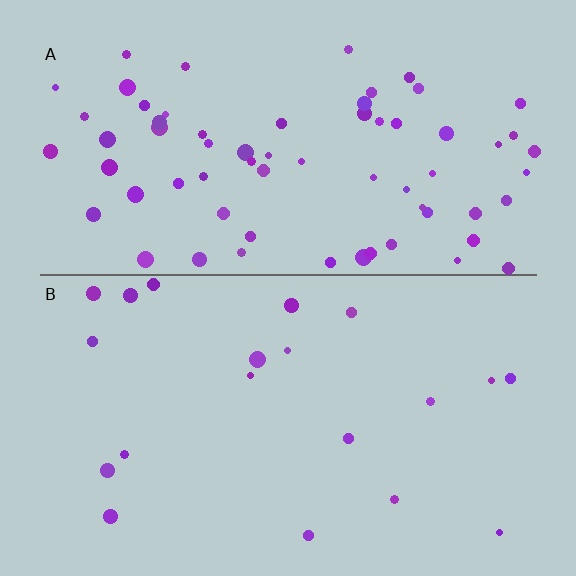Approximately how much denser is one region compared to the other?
Approximately 3.3× — region A over region B.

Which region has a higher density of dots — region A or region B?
A (the top).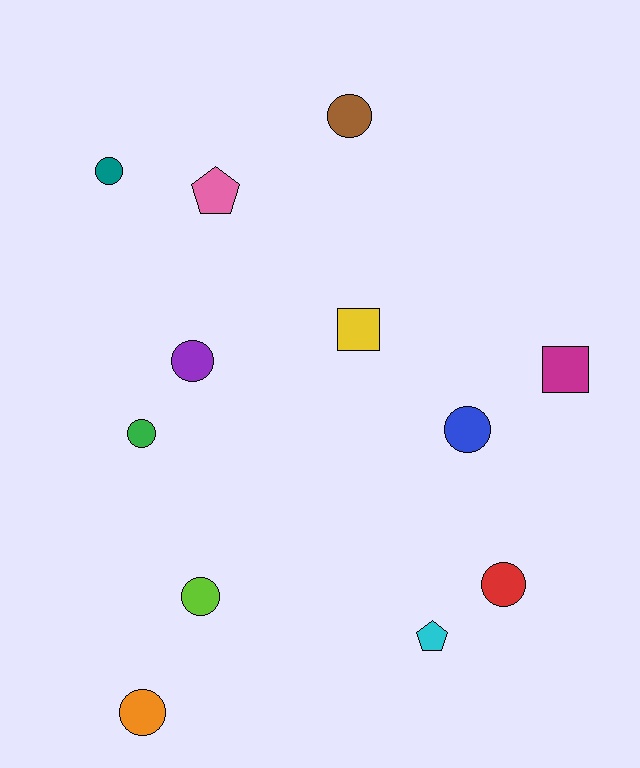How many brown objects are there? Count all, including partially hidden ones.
There is 1 brown object.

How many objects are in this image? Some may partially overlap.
There are 12 objects.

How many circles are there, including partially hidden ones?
There are 8 circles.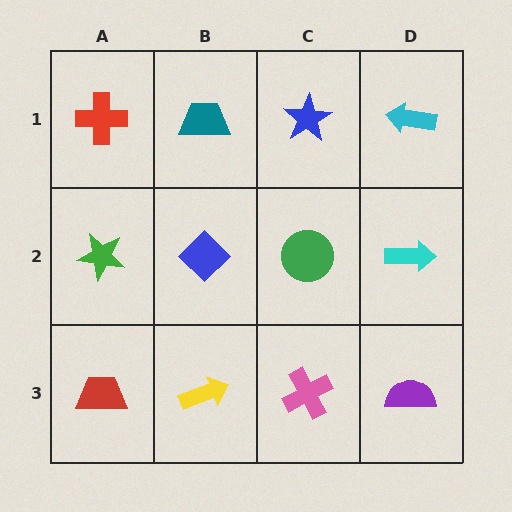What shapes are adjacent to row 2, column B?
A teal trapezoid (row 1, column B), a yellow arrow (row 3, column B), a green star (row 2, column A), a green circle (row 2, column C).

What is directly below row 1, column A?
A green star.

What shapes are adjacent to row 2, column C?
A blue star (row 1, column C), a pink cross (row 3, column C), a blue diamond (row 2, column B), a cyan arrow (row 2, column D).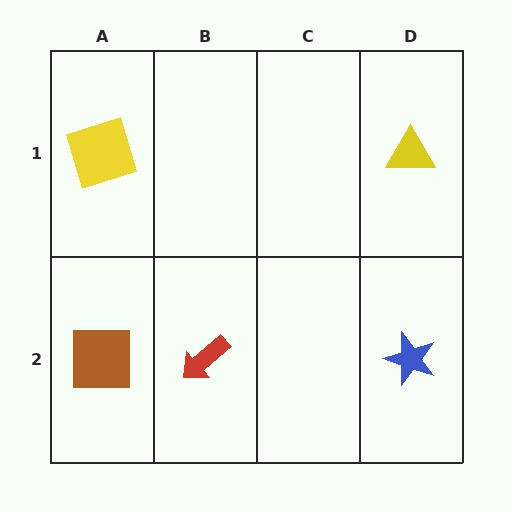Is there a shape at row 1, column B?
No, that cell is empty.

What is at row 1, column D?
A yellow triangle.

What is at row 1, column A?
A yellow square.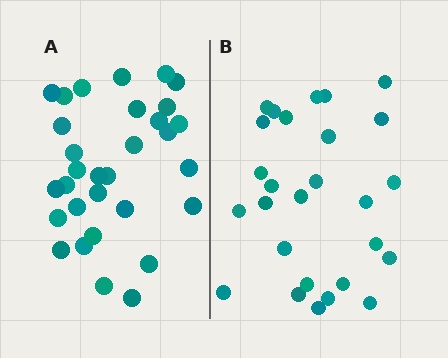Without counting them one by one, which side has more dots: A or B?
Region A (the left region) has more dots.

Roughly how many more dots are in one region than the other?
Region A has about 4 more dots than region B.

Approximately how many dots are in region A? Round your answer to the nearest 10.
About 30 dots. (The exact count is 31, which rounds to 30.)